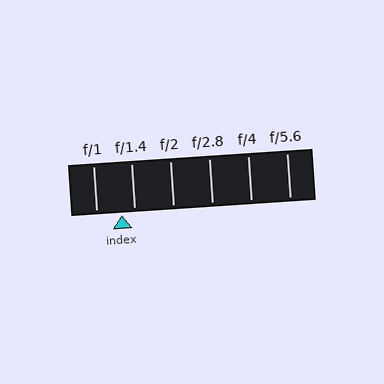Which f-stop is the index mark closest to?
The index mark is closest to f/1.4.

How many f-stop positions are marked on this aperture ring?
There are 6 f-stop positions marked.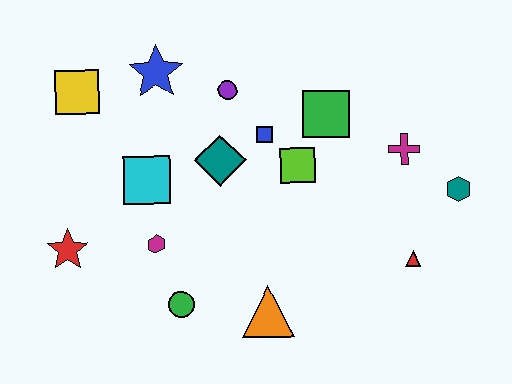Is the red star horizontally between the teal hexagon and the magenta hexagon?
No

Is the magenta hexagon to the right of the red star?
Yes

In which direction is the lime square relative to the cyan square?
The lime square is to the right of the cyan square.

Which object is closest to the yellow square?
The blue star is closest to the yellow square.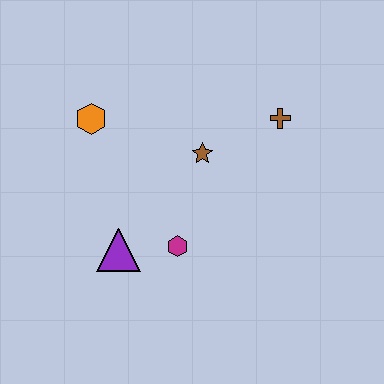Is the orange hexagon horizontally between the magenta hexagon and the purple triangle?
No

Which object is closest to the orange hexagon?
The brown star is closest to the orange hexagon.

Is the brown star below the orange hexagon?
Yes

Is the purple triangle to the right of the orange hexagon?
Yes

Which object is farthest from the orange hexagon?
The brown cross is farthest from the orange hexagon.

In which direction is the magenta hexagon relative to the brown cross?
The magenta hexagon is below the brown cross.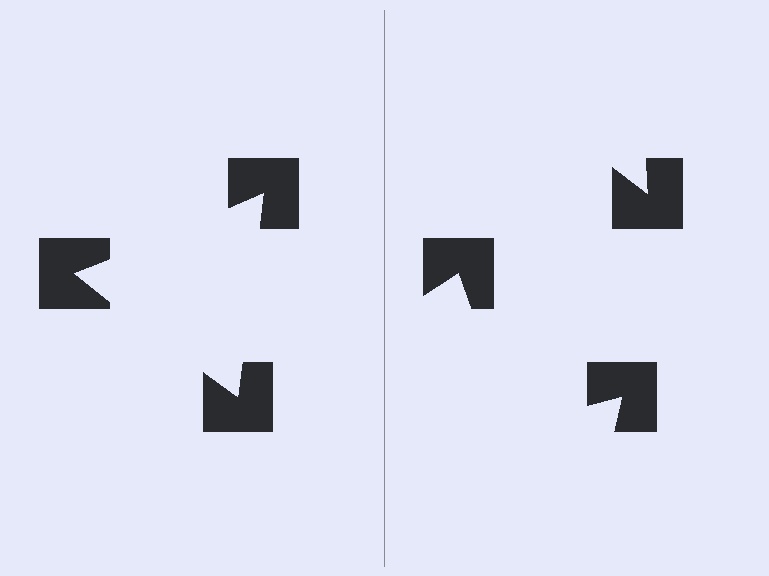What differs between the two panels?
The notched squares are positioned identically on both sides; only the wedge orientations differ. On the left they align to a triangle; on the right they are misaligned.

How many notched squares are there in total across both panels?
6 — 3 on each side.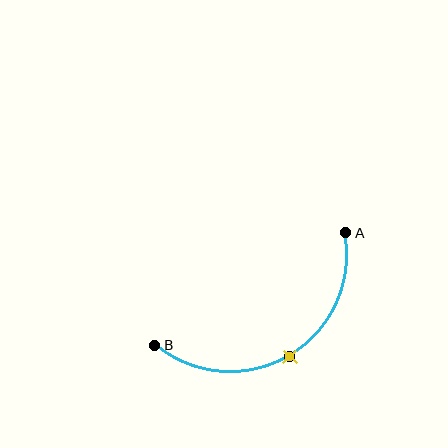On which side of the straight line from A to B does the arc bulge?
The arc bulges below the straight line connecting A and B.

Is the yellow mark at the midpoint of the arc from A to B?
Yes. The yellow mark lies on the arc at equal arc-length from both A and B — it is the arc midpoint.